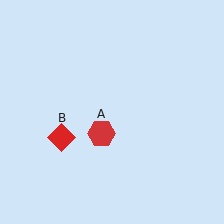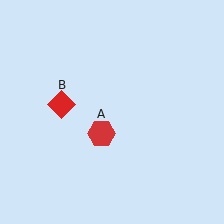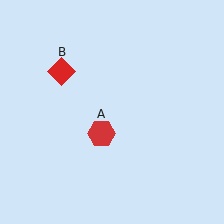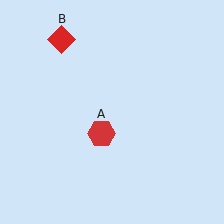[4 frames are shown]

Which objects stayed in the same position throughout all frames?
Red hexagon (object A) remained stationary.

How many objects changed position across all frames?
1 object changed position: red diamond (object B).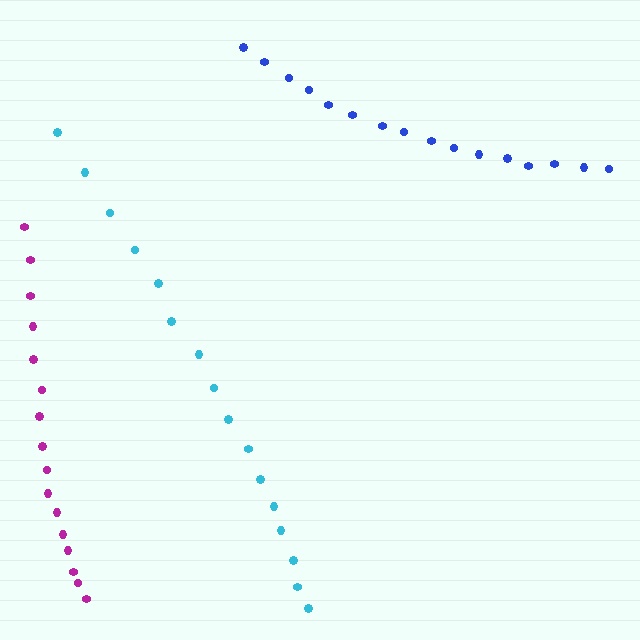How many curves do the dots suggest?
There are 3 distinct paths.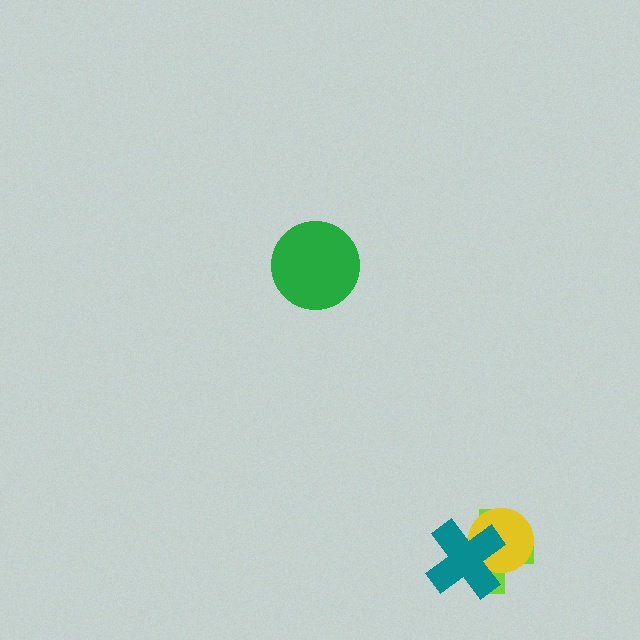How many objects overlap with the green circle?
0 objects overlap with the green circle.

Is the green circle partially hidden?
No, no other shape covers it.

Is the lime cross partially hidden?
Yes, it is partially covered by another shape.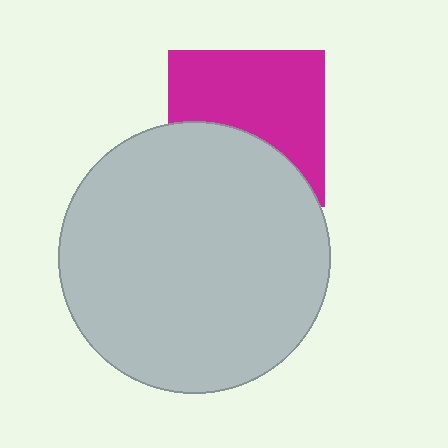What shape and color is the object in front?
The object in front is a light gray circle.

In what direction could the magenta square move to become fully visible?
The magenta square could move up. That would shift it out from behind the light gray circle entirely.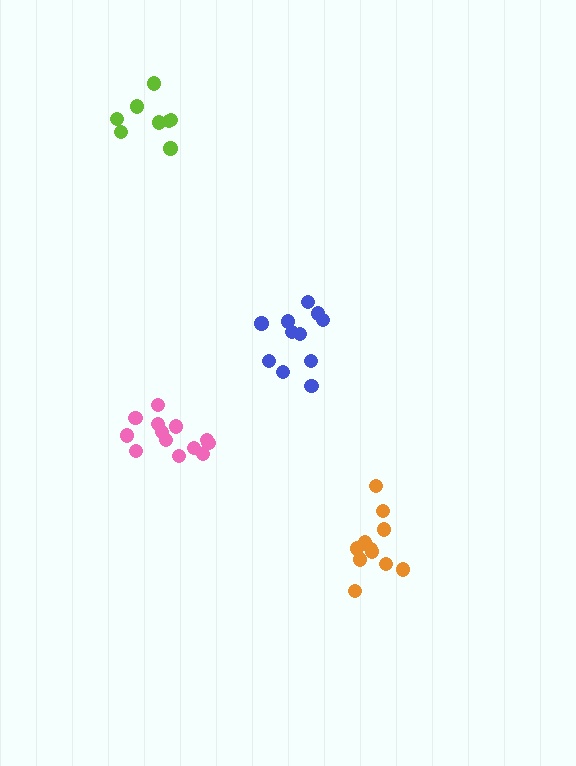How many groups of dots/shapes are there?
There are 4 groups.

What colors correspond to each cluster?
The clusters are colored: orange, lime, blue, pink.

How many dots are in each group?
Group 1: 11 dots, Group 2: 8 dots, Group 3: 11 dots, Group 4: 13 dots (43 total).